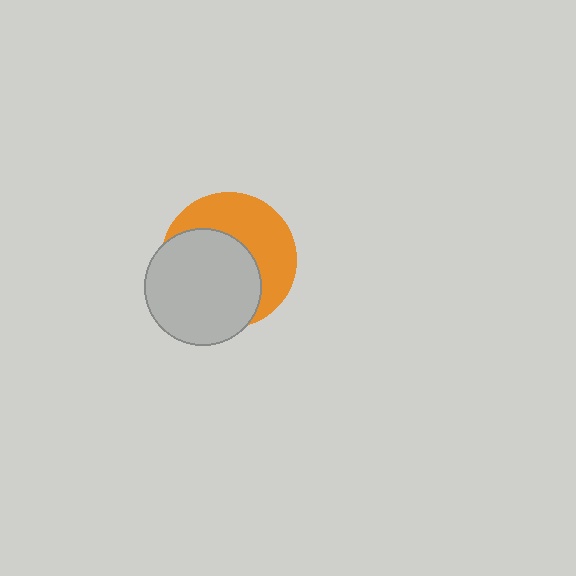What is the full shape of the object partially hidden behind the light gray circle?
The partially hidden object is an orange circle.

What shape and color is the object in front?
The object in front is a light gray circle.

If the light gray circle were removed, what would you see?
You would see the complete orange circle.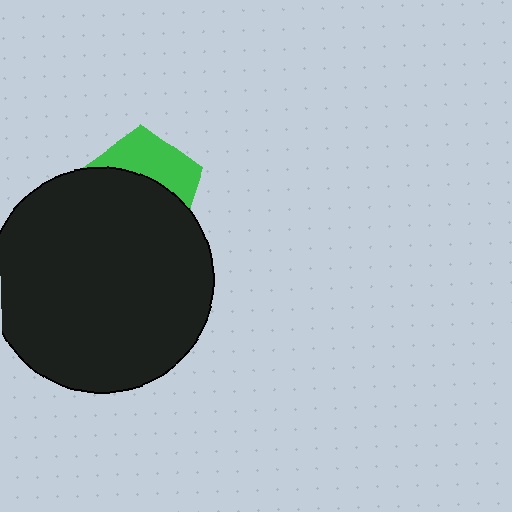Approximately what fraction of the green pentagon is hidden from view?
Roughly 61% of the green pentagon is hidden behind the black circle.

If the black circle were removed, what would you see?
You would see the complete green pentagon.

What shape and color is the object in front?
The object in front is a black circle.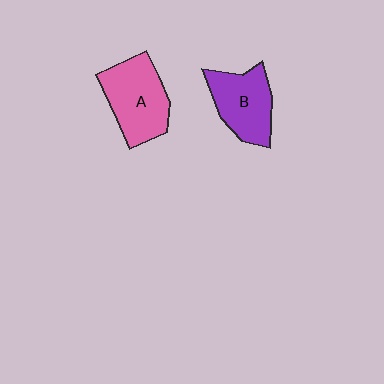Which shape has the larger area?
Shape A (pink).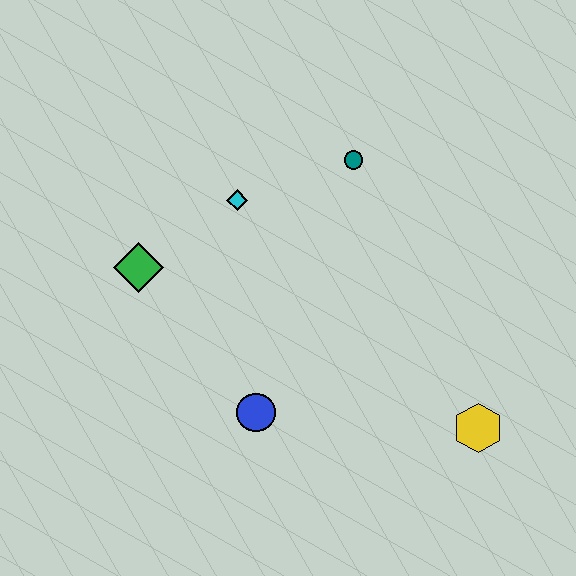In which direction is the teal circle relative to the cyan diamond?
The teal circle is to the right of the cyan diamond.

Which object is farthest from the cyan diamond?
The yellow hexagon is farthest from the cyan diamond.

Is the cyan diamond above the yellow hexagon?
Yes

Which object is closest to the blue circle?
The green diamond is closest to the blue circle.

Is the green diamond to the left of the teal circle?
Yes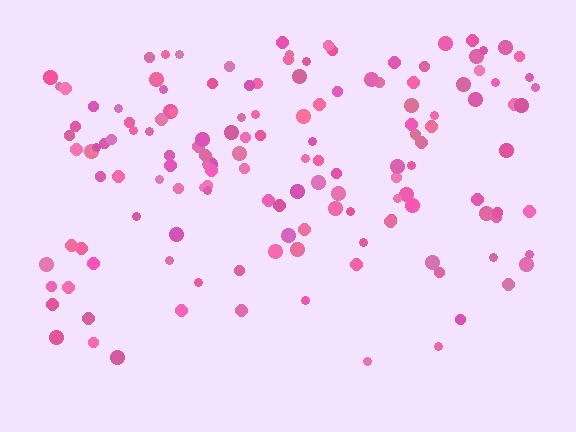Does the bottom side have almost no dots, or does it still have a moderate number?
Still a moderate number, just noticeably fewer than the top.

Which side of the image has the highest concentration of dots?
The top.